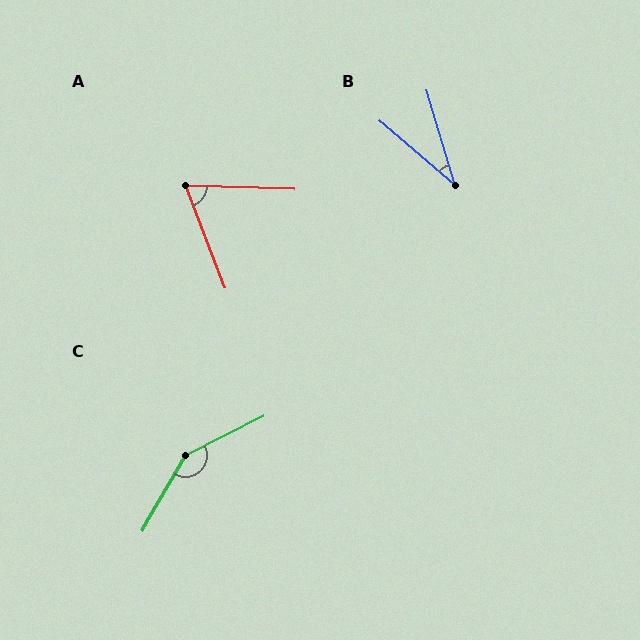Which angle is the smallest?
B, at approximately 33 degrees.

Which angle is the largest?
C, at approximately 147 degrees.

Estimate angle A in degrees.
Approximately 67 degrees.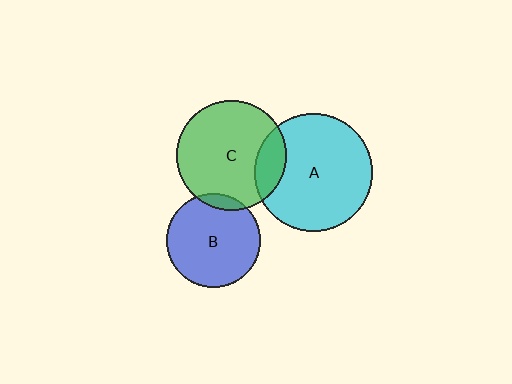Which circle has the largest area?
Circle A (cyan).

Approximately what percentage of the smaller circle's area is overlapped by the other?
Approximately 10%.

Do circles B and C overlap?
Yes.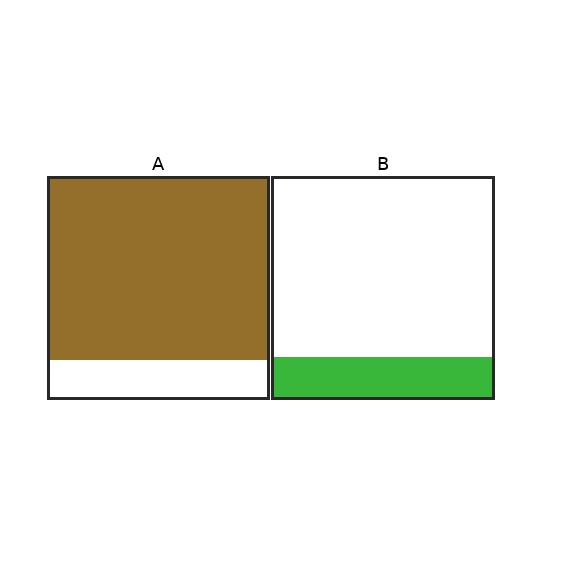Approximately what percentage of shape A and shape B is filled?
A is approximately 80% and B is approximately 20%.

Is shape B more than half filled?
No.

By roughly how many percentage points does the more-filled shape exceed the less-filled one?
By roughly 65 percentage points (A over B).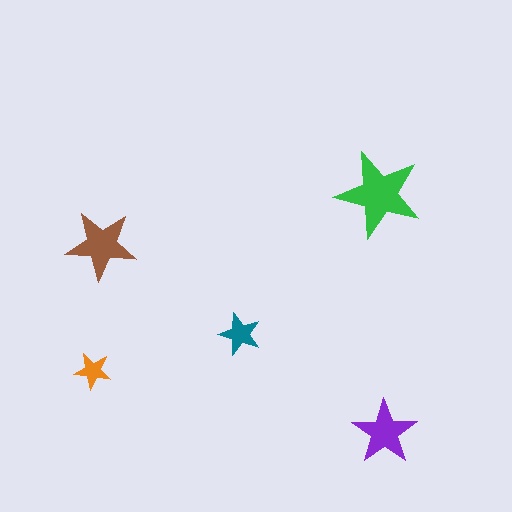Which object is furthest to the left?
The orange star is leftmost.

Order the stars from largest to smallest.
the green one, the brown one, the purple one, the teal one, the orange one.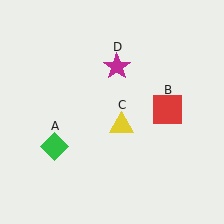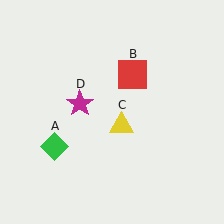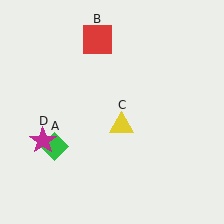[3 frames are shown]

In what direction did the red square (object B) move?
The red square (object B) moved up and to the left.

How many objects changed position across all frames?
2 objects changed position: red square (object B), magenta star (object D).